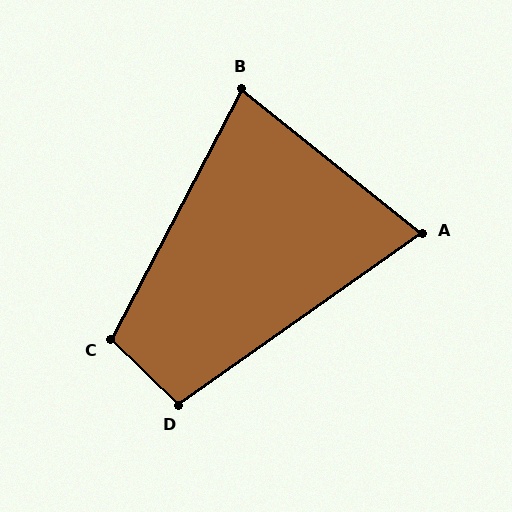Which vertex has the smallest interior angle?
A, at approximately 74 degrees.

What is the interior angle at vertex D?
Approximately 101 degrees (obtuse).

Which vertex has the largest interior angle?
C, at approximately 106 degrees.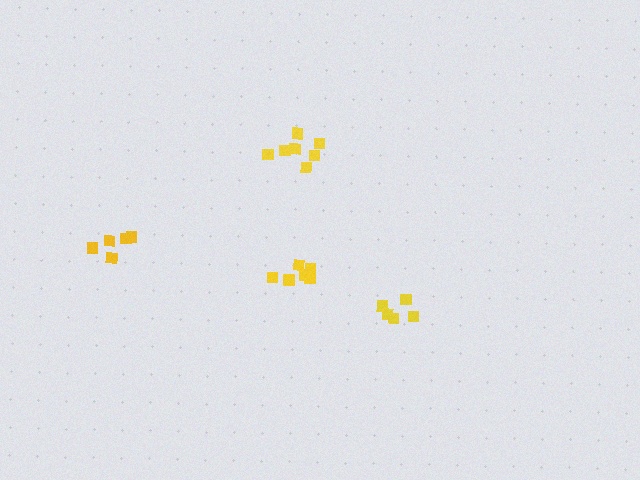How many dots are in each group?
Group 1: 5 dots, Group 2: 5 dots, Group 3: 7 dots, Group 4: 7 dots (24 total).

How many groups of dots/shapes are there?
There are 4 groups.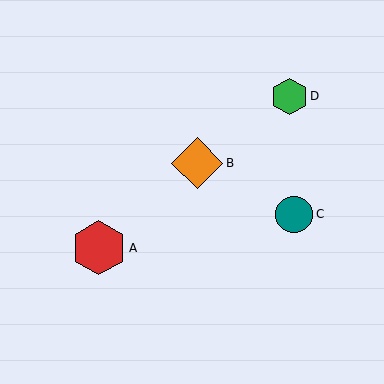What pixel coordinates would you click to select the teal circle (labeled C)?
Click at (294, 214) to select the teal circle C.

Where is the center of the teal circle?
The center of the teal circle is at (294, 214).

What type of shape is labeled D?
Shape D is a green hexagon.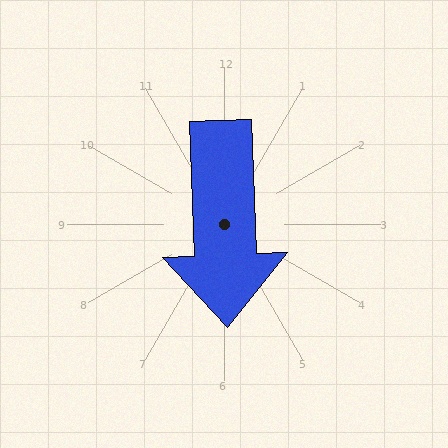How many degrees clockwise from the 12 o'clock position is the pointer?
Approximately 178 degrees.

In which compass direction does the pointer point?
South.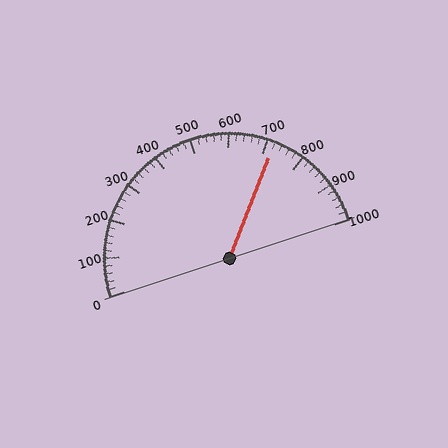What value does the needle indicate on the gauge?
The needle indicates approximately 720.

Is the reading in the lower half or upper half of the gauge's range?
The reading is in the upper half of the range (0 to 1000).